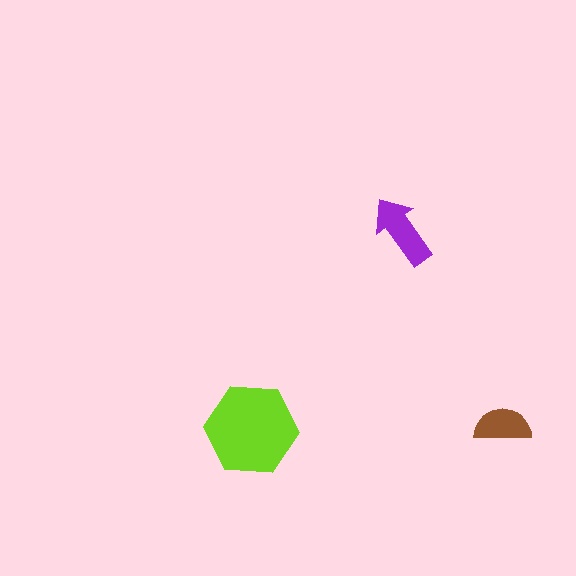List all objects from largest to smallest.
The lime hexagon, the purple arrow, the brown semicircle.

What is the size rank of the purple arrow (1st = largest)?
2nd.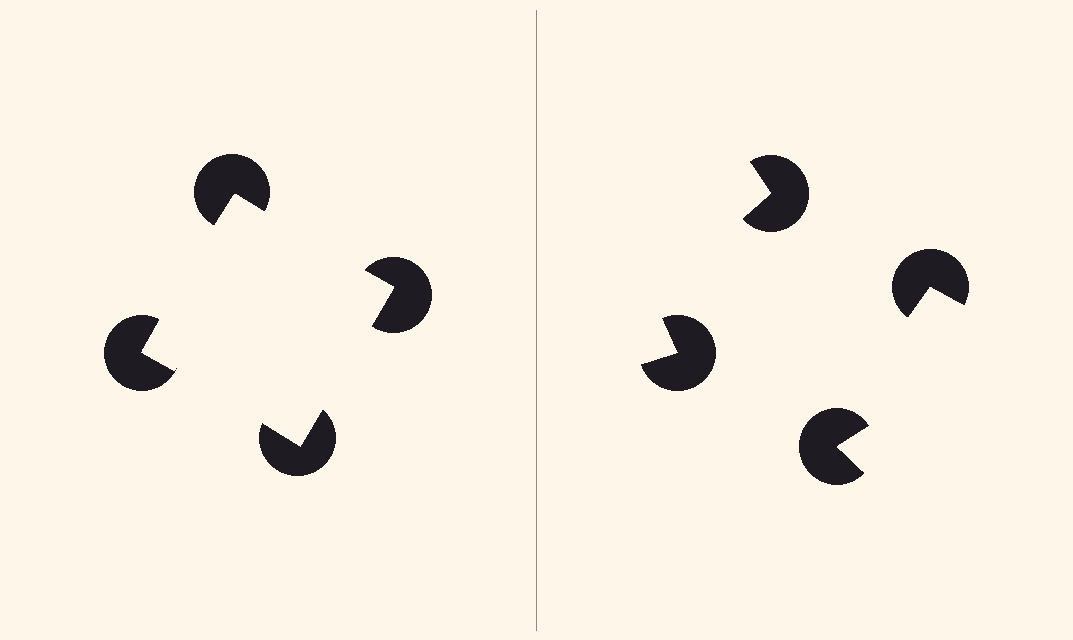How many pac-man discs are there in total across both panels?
8 — 4 on each side.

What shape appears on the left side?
An illusory square.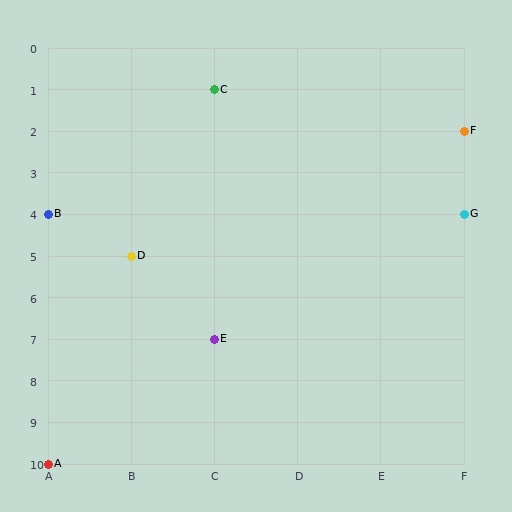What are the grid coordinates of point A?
Point A is at grid coordinates (A, 10).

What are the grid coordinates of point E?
Point E is at grid coordinates (C, 7).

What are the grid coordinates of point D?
Point D is at grid coordinates (B, 5).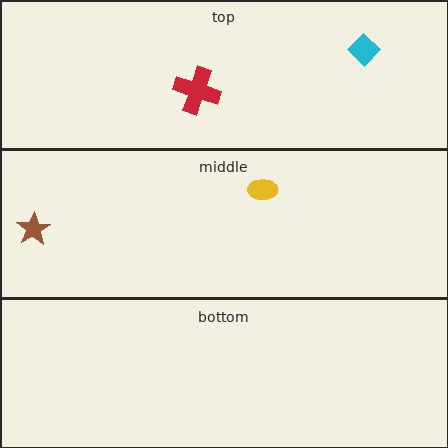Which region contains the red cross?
The top region.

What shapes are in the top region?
The cyan diamond, the red cross.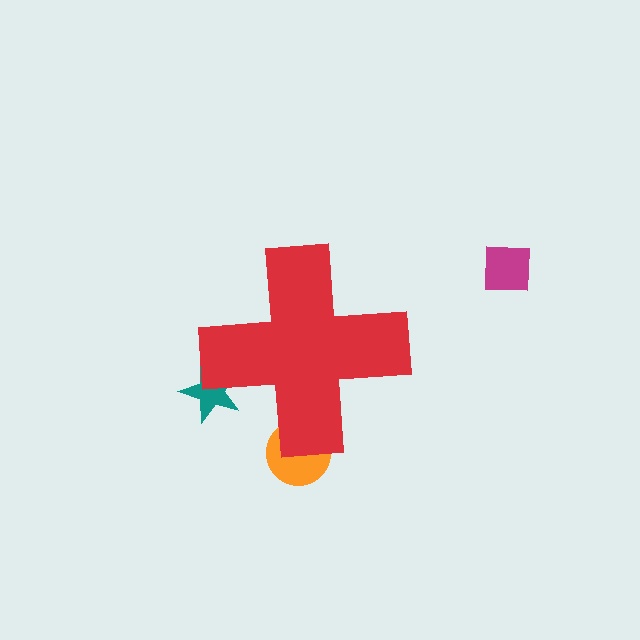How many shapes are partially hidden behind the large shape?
2 shapes are partially hidden.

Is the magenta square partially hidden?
No, the magenta square is fully visible.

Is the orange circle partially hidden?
Yes, the orange circle is partially hidden behind the red cross.